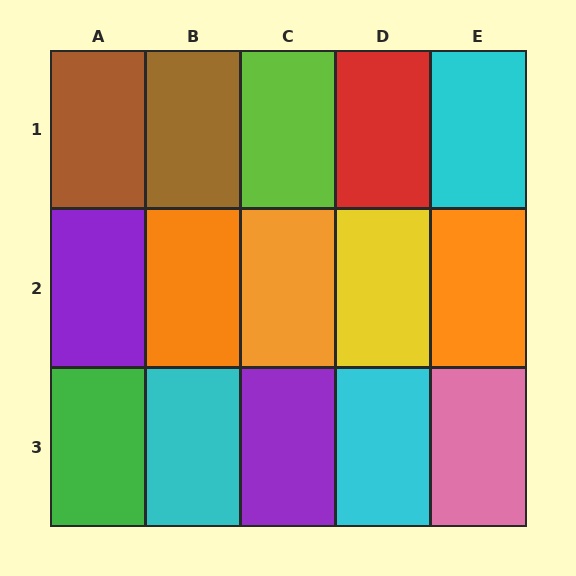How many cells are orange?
3 cells are orange.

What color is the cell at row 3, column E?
Pink.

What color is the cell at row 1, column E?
Cyan.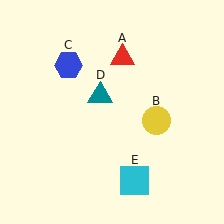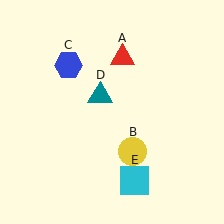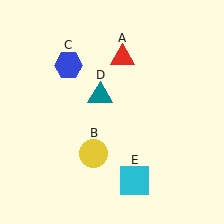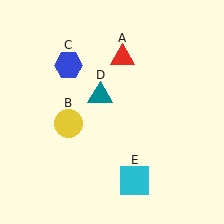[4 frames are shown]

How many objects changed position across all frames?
1 object changed position: yellow circle (object B).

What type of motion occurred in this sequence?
The yellow circle (object B) rotated clockwise around the center of the scene.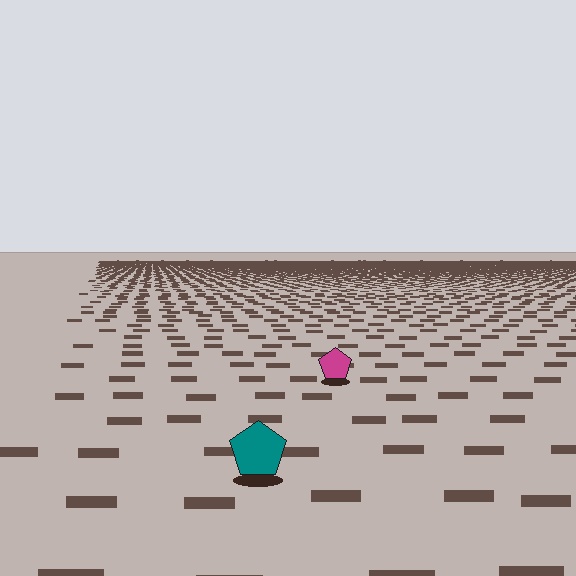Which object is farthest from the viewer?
The magenta pentagon is farthest from the viewer. It appears smaller and the ground texture around it is denser.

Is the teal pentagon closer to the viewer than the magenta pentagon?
Yes. The teal pentagon is closer — you can tell from the texture gradient: the ground texture is coarser near it.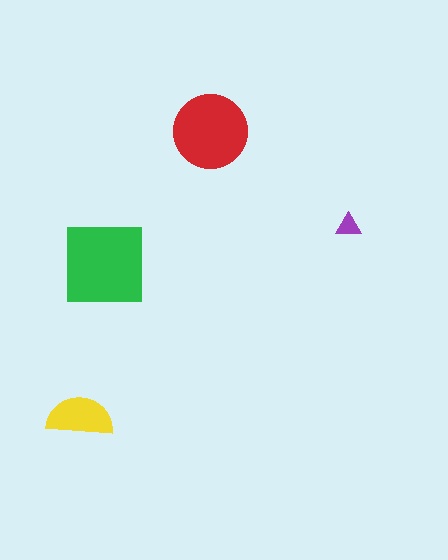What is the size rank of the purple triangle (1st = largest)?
4th.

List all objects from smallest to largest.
The purple triangle, the yellow semicircle, the red circle, the green square.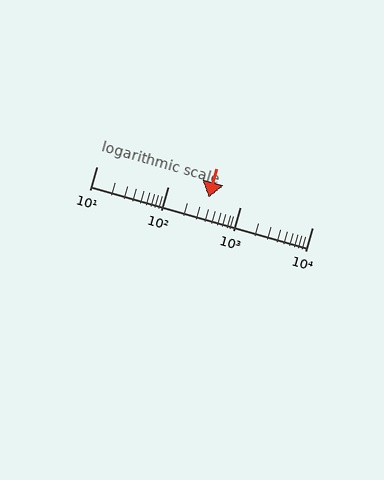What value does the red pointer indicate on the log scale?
The pointer indicates approximately 360.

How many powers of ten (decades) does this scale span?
The scale spans 3 decades, from 10 to 10000.